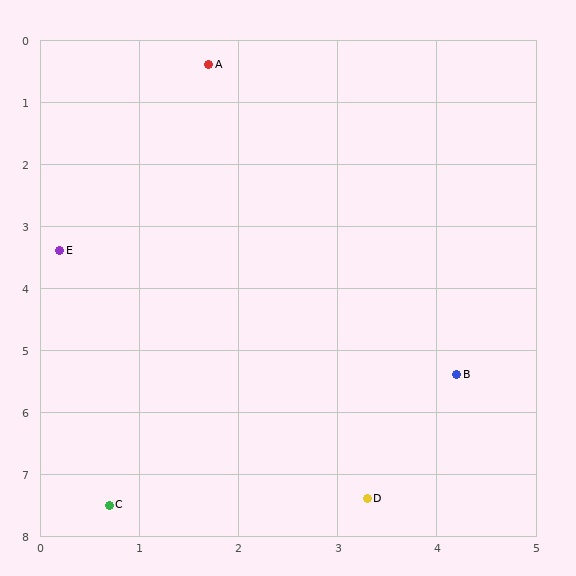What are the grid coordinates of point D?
Point D is at approximately (3.3, 7.4).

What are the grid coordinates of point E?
Point E is at approximately (0.2, 3.4).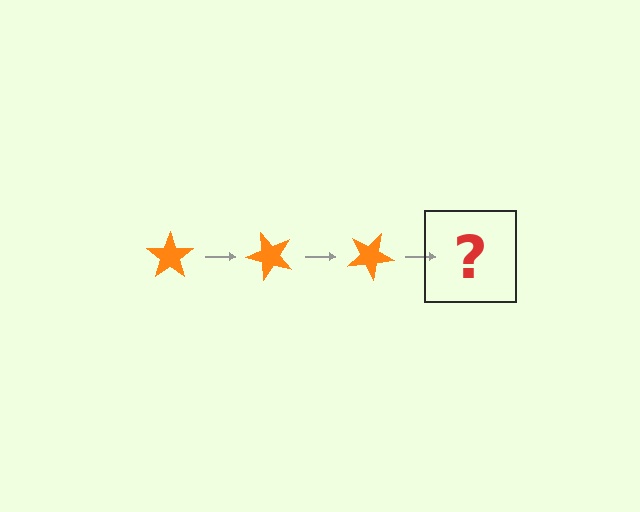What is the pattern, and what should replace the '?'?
The pattern is that the star rotates 50 degrees each step. The '?' should be an orange star rotated 150 degrees.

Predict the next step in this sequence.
The next step is an orange star rotated 150 degrees.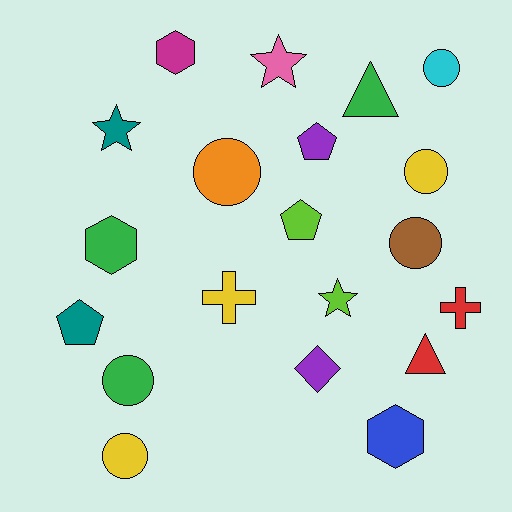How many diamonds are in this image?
There is 1 diamond.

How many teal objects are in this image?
There are 2 teal objects.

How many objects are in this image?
There are 20 objects.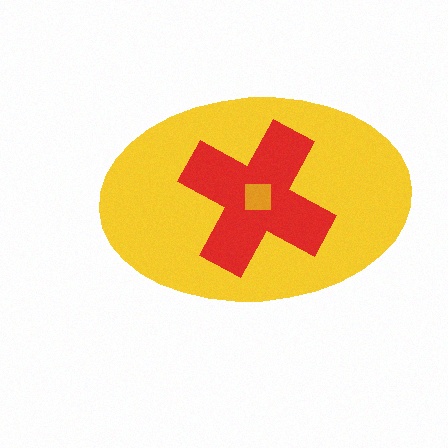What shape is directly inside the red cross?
The orange square.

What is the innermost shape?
The orange square.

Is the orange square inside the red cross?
Yes.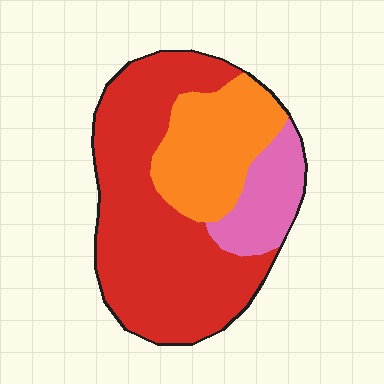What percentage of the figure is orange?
Orange takes up between a quarter and a half of the figure.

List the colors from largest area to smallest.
From largest to smallest: red, orange, pink.